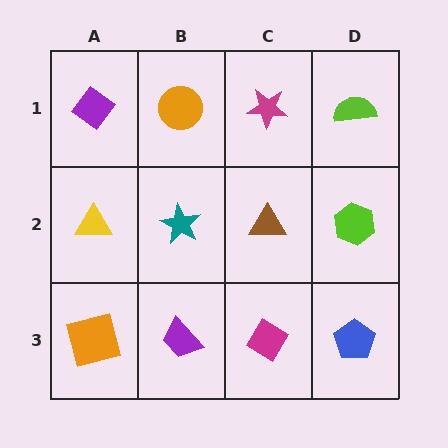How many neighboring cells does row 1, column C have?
3.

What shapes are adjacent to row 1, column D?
A lime hexagon (row 2, column D), a magenta star (row 1, column C).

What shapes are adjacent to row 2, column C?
A magenta star (row 1, column C), a magenta diamond (row 3, column C), a teal star (row 2, column B), a lime hexagon (row 2, column D).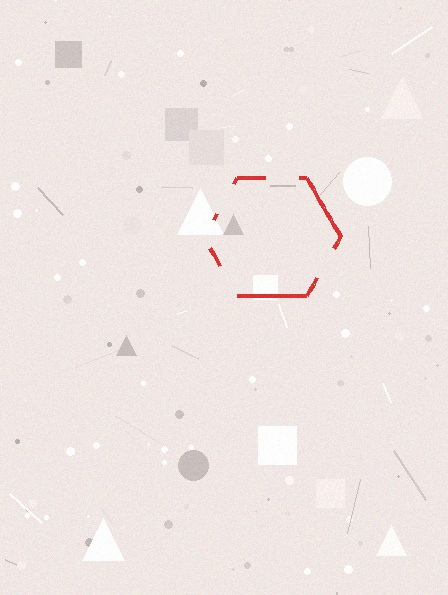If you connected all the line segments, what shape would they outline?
They would outline a hexagon.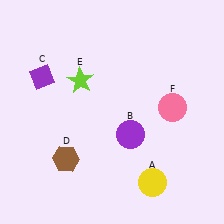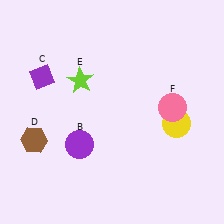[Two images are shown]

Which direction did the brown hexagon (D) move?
The brown hexagon (D) moved left.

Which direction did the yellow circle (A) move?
The yellow circle (A) moved up.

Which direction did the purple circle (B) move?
The purple circle (B) moved left.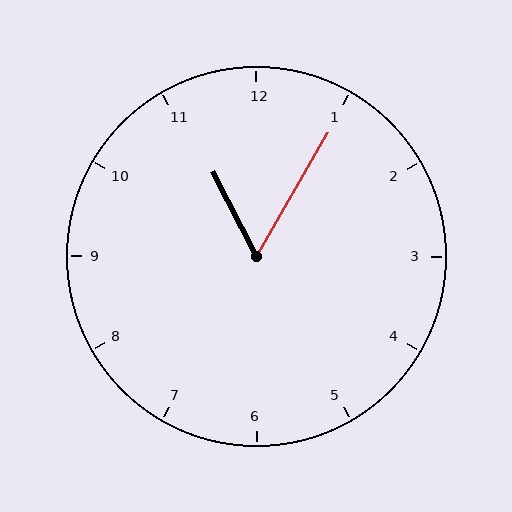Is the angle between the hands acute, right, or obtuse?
It is acute.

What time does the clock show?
11:05.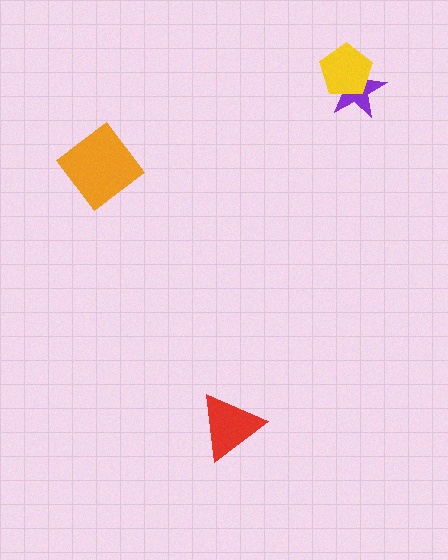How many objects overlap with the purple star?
1 object overlaps with the purple star.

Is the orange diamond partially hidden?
No, no other shape covers it.